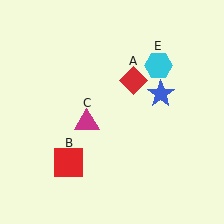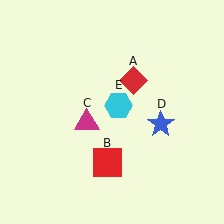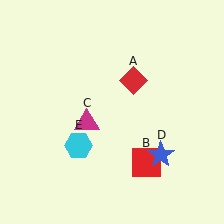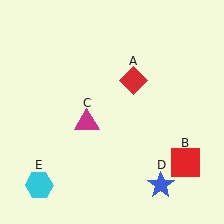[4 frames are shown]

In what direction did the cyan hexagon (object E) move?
The cyan hexagon (object E) moved down and to the left.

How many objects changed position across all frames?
3 objects changed position: red square (object B), blue star (object D), cyan hexagon (object E).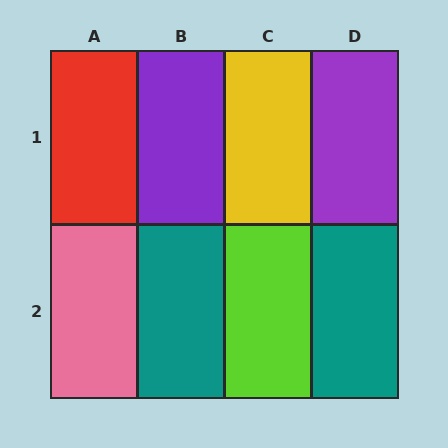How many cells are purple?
2 cells are purple.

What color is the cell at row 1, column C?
Yellow.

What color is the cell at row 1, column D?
Purple.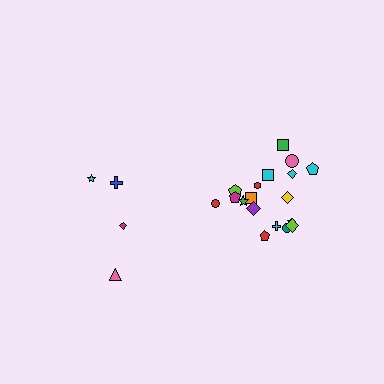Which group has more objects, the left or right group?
The right group.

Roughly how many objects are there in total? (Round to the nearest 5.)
Roughly 20 objects in total.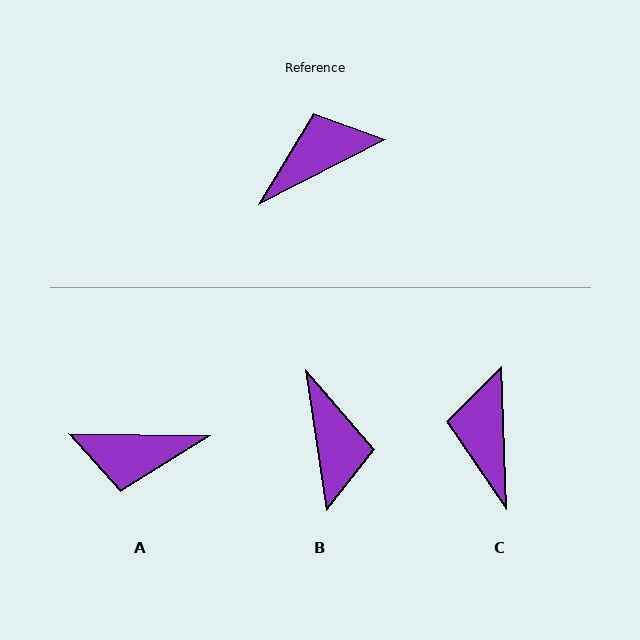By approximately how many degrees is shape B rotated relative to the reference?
Approximately 108 degrees clockwise.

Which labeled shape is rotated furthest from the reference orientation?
A, about 152 degrees away.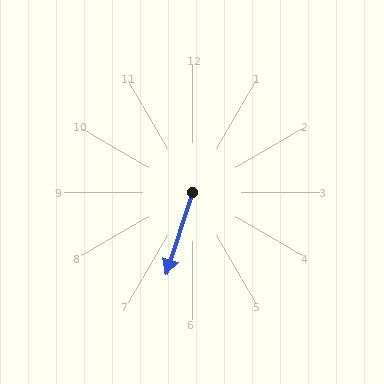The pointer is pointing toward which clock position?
Roughly 7 o'clock.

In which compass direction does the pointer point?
South.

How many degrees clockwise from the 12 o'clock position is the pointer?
Approximately 198 degrees.